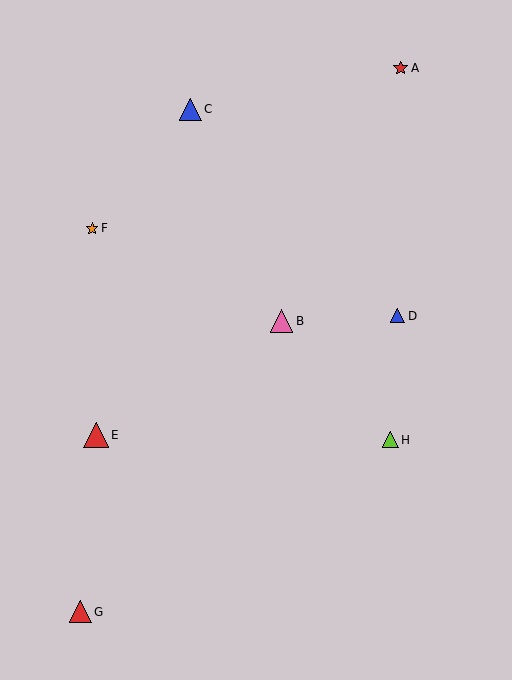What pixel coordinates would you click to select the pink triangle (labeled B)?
Click at (282, 321) to select the pink triangle B.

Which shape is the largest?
The red triangle (labeled E) is the largest.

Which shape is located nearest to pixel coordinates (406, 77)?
The red star (labeled A) at (400, 68) is nearest to that location.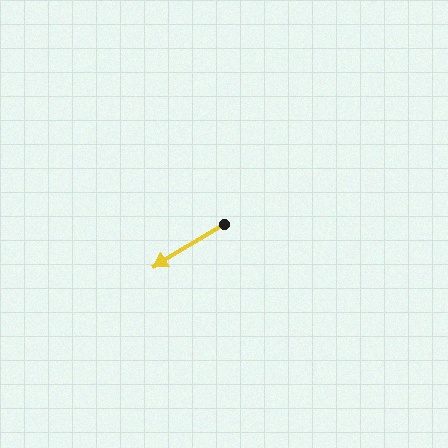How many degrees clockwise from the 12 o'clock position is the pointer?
Approximately 239 degrees.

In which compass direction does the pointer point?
Southwest.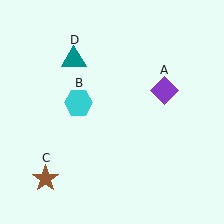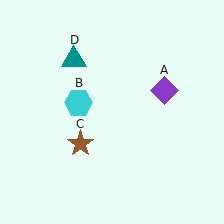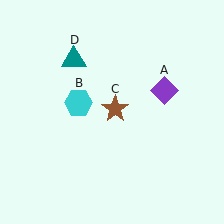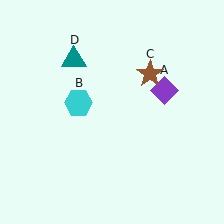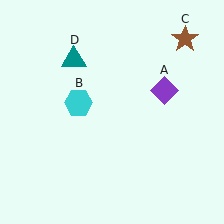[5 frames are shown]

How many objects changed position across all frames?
1 object changed position: brown star (object C).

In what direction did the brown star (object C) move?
The brown star (object C) moved up and to the right.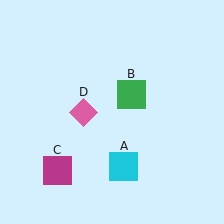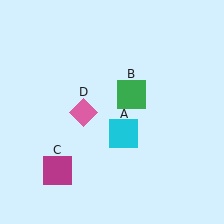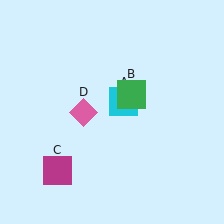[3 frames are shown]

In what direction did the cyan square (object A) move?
The cyan square (object A) moved up.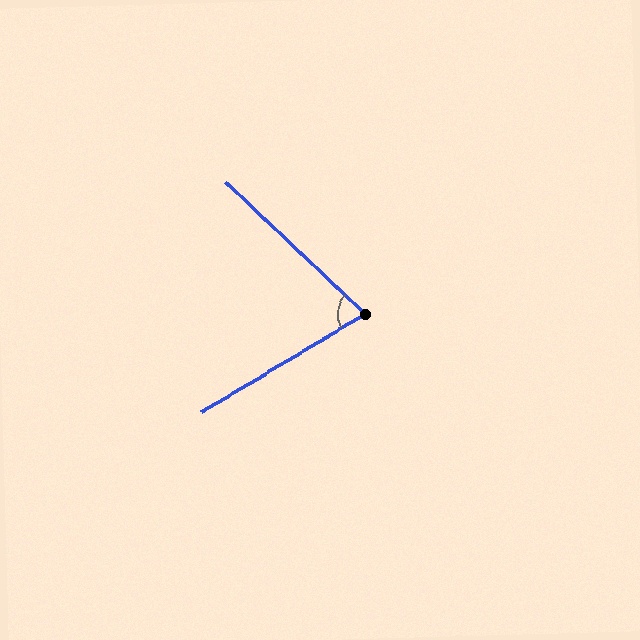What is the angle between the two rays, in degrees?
Approximately 74 degrees.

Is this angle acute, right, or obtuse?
It is acute.